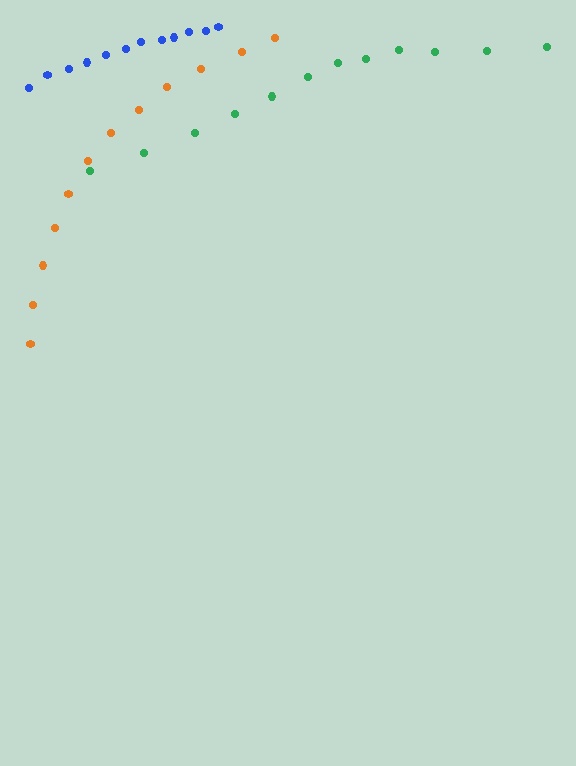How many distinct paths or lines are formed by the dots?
There are 3 distinct paths.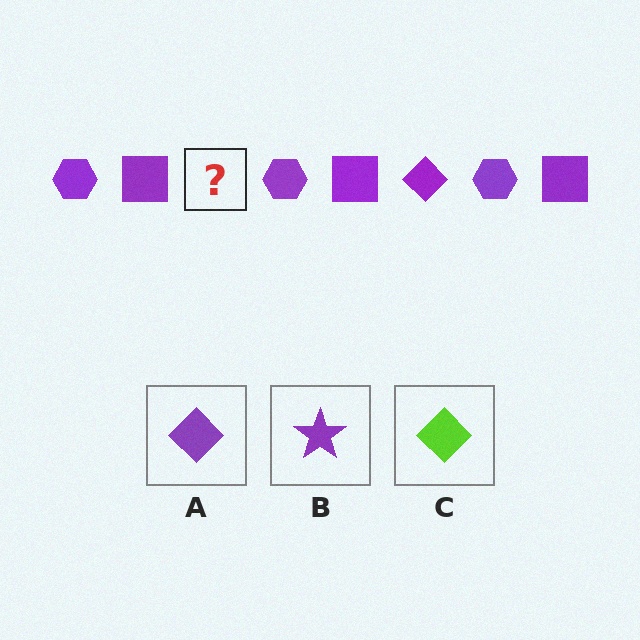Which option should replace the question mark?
Option A.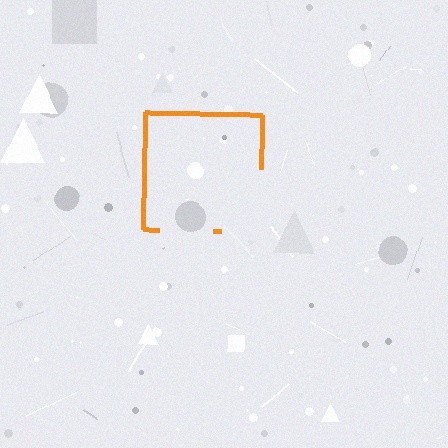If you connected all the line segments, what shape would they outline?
They would outline a square.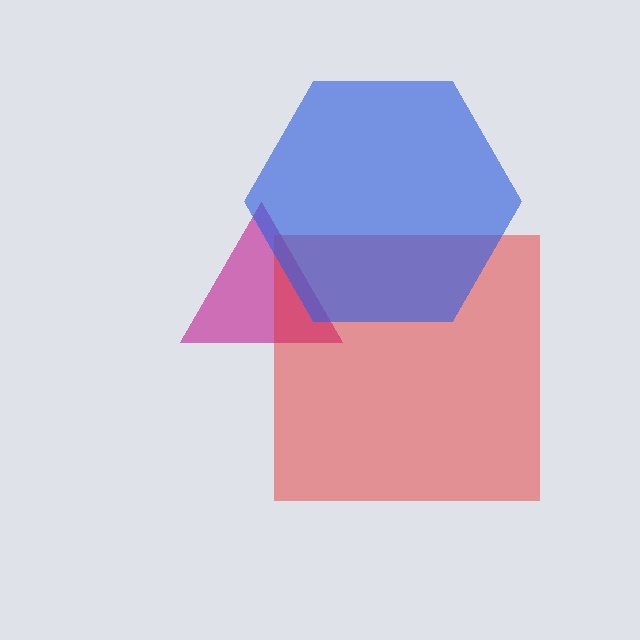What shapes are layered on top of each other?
The layered shapes are: a magenta triangle, a red square, a blue hexagon.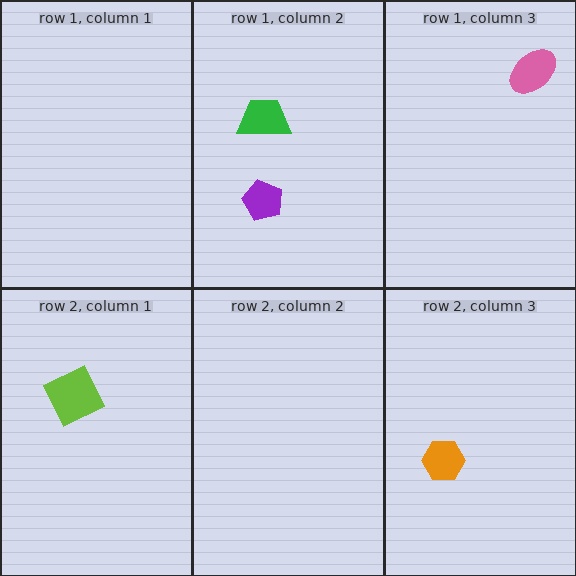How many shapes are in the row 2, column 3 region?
1.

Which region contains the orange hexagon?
The row 2, column 3 region.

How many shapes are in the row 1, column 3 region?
1.